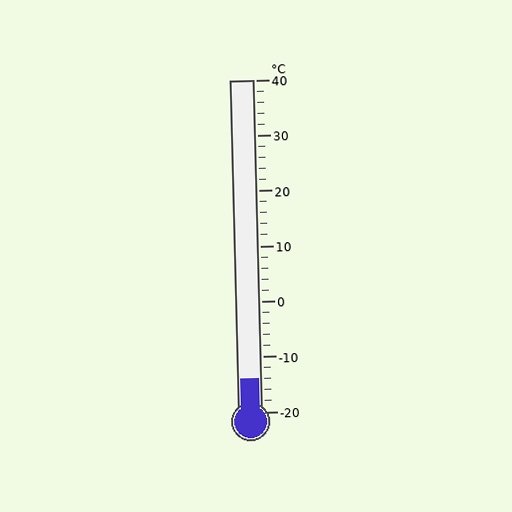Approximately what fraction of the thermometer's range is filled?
The thermometer is filled to approximately 10% of its range.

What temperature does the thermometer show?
The thermometer shows approximately -14°C.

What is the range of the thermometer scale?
The thermometer scale ranges from -20°C to 40°C.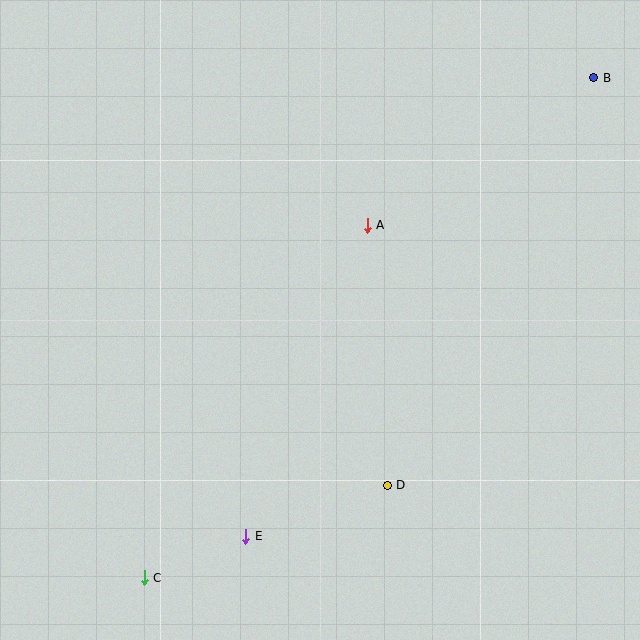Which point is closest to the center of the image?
Point A at (367, 225) is closest to the center.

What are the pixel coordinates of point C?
Point C is at (144, 578).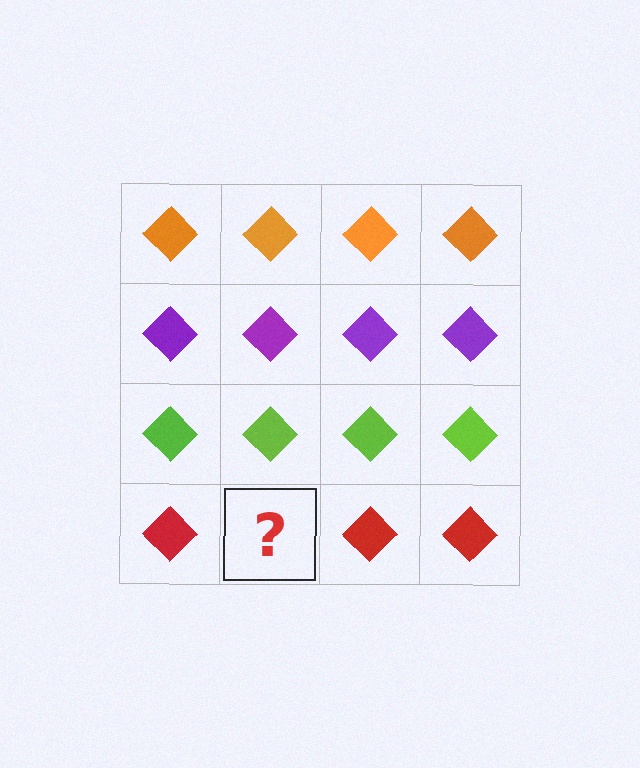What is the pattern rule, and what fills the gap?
The rule is that each row has a consistent color. The gap should be filled with a red diamond.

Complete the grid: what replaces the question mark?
The question mark should be replaced with a red diamond.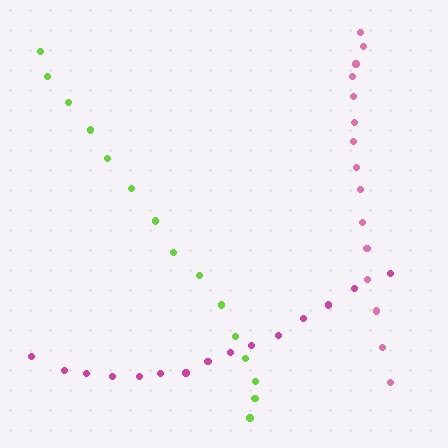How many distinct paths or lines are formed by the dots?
There are 3 distinct paths.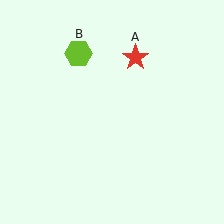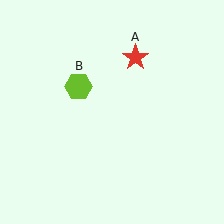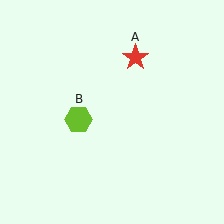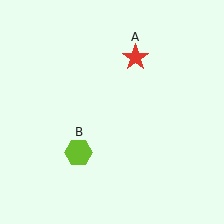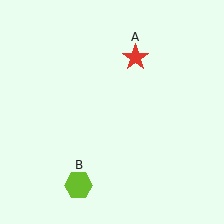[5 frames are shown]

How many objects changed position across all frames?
1 object changed position: lime hexagon (object B).